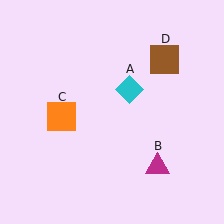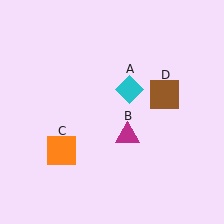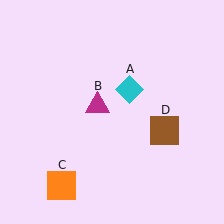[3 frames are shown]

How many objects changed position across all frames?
3 objects changed position: magenta triangle (object B), orange square (object C), brown square (object D).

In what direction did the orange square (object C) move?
The orange square (object C) moved down.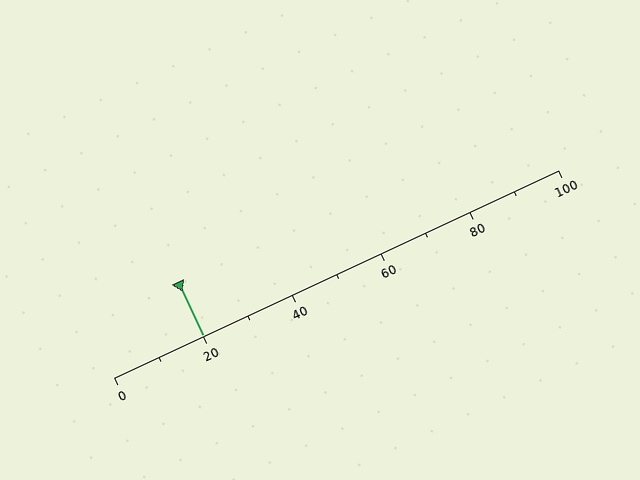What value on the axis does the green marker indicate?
The marker indicates approximately 20.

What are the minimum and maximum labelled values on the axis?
The axis runs from 0 to 100.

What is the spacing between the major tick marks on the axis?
The major ticks are spaced 20 apart.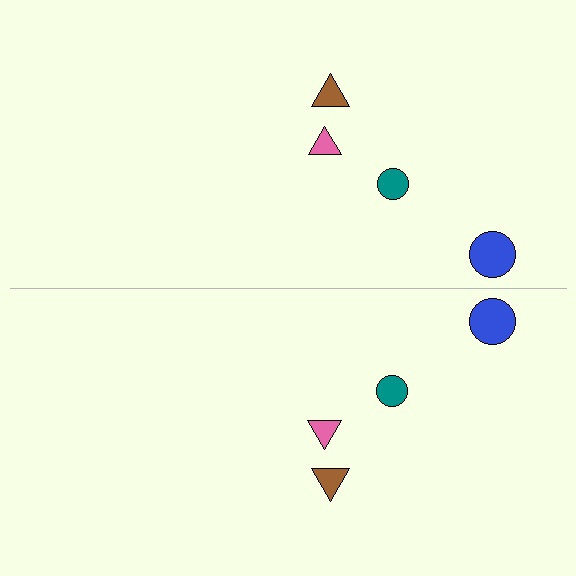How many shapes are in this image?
There are 8 shapes in this image.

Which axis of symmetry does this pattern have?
The pattern has a horizontal axis of symmetry running through the center of the image.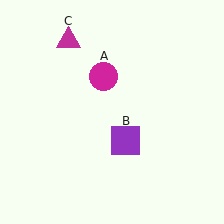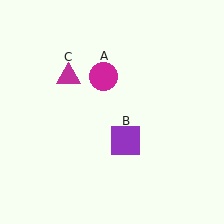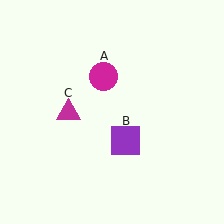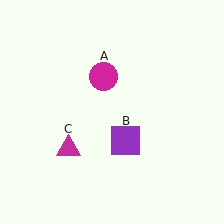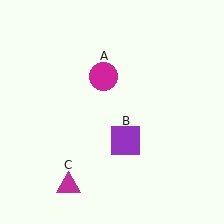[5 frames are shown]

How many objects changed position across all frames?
1 object changed position: magenta triangle (object C).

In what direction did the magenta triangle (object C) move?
The magenta triangle (object C) moved down.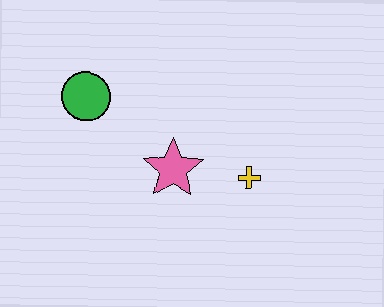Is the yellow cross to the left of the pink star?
No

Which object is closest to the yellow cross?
The pink star is closest to the yellow cross.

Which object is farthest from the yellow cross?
The green circle is farthest from the yellow cross.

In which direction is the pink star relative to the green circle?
The pink star is to the right of the green circle.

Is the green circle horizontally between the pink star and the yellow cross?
No